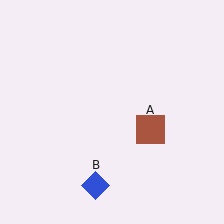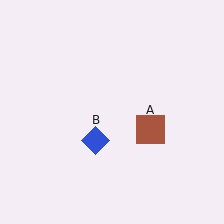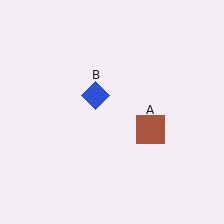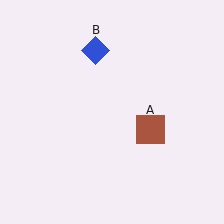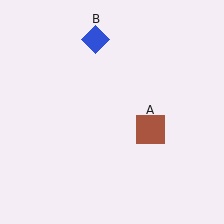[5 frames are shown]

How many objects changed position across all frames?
1 object changed position: blue diamond (object B).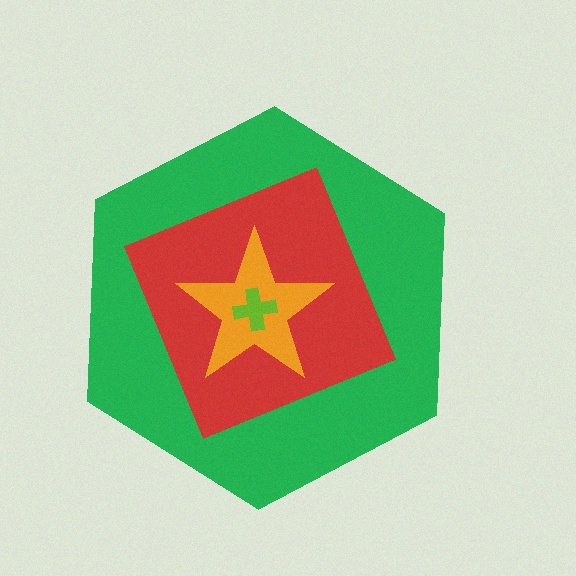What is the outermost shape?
The green hexagon.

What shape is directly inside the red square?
The orange star.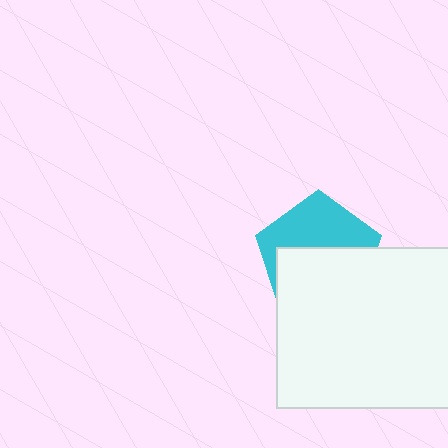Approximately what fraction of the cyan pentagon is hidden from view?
Roughly 54% of the cyan pentagon is hidden behind the white rectangle.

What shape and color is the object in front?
The object in front is a white rectangle.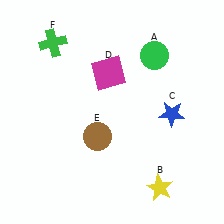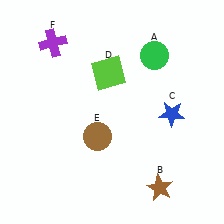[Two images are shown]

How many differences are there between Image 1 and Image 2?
There are 3 differences between the two images.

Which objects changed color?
B changed from yellow to brown. D changed from magenta to lime. F changed from green to purple.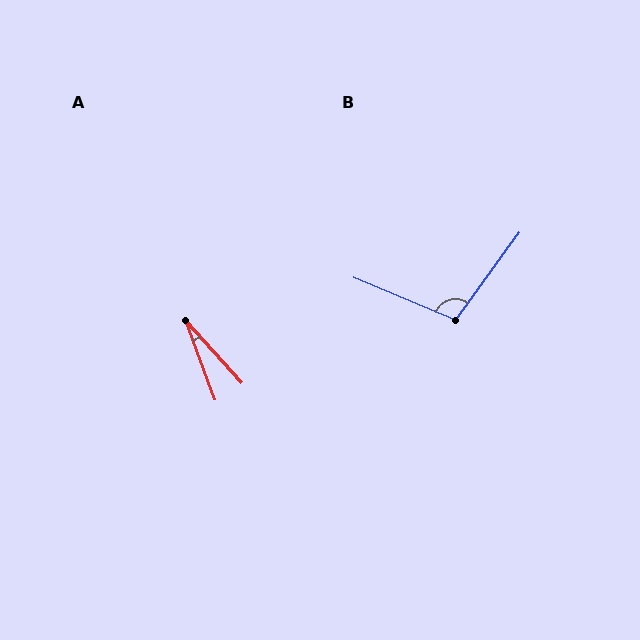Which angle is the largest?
B, at approximately 104 degrees.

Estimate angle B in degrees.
Approximately 104 degrees.